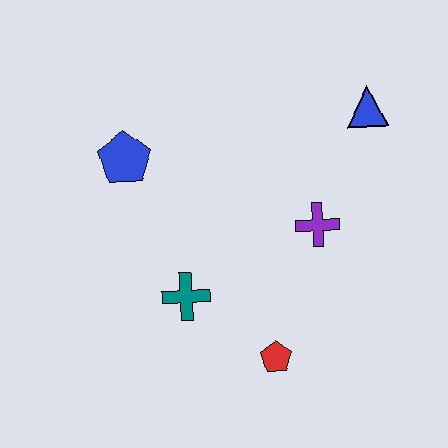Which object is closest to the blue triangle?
The purple cross is closest to the blue triangle.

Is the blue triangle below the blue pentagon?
No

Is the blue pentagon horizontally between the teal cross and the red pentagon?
No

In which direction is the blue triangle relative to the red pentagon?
The blue triangle is above the red pentagon.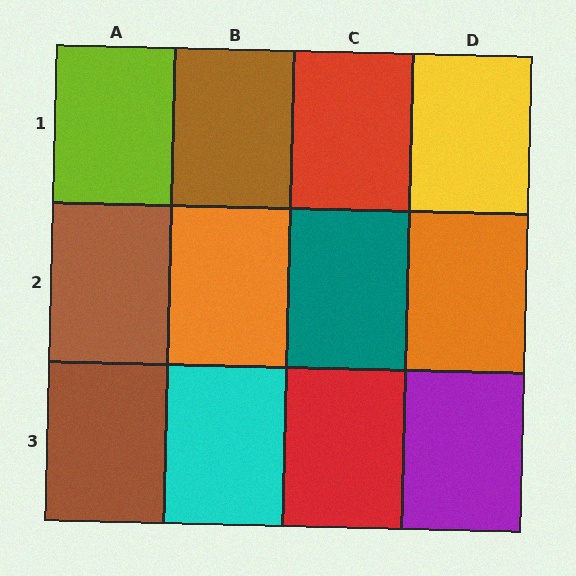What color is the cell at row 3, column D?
Purple.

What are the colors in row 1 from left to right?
Lime, brown, red, yellow.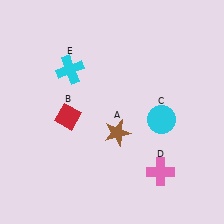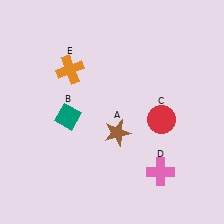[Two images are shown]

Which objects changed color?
B changed from red to teal. C changed from cyan to red. E changed from cyan to orange.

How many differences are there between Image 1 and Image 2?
There are 3 differences between the two images.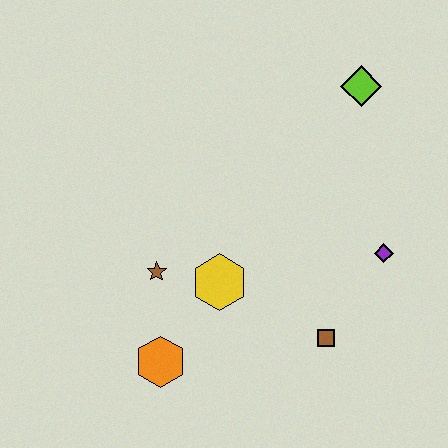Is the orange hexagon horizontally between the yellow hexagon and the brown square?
No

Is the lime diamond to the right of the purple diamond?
No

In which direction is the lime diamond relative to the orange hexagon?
The lime diamond is above the orange hexagon.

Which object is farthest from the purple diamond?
The orange hexagon is farthest from the purple diamond.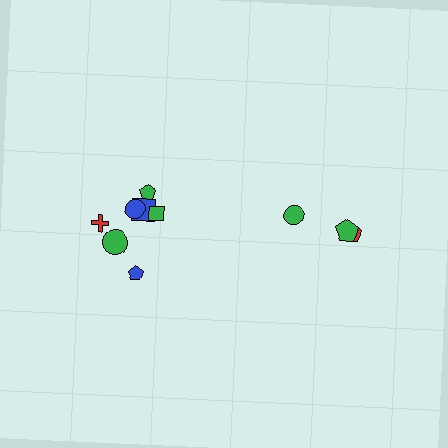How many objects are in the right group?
There are 3 objects.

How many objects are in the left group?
There are 7 objects.